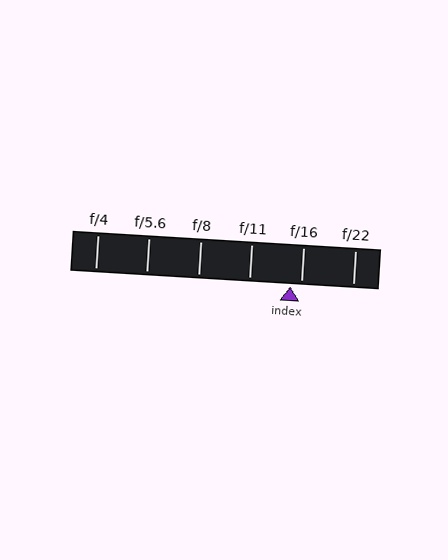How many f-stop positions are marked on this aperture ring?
There are 6 f-stop positions marked.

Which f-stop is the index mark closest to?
The index mark is closest to f/16.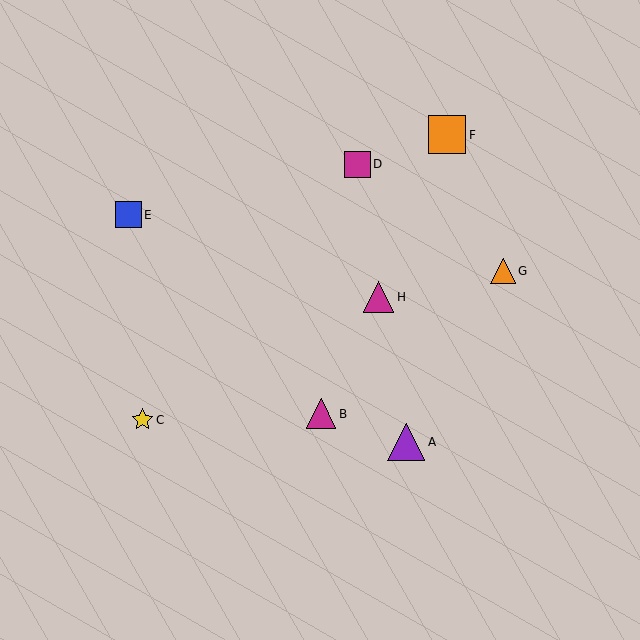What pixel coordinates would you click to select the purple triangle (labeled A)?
Click at (406, 442) to select the purple triangle A.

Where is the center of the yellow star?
The center of the yellow star is at (143, 420).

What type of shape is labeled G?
Shape G is an orange triangle.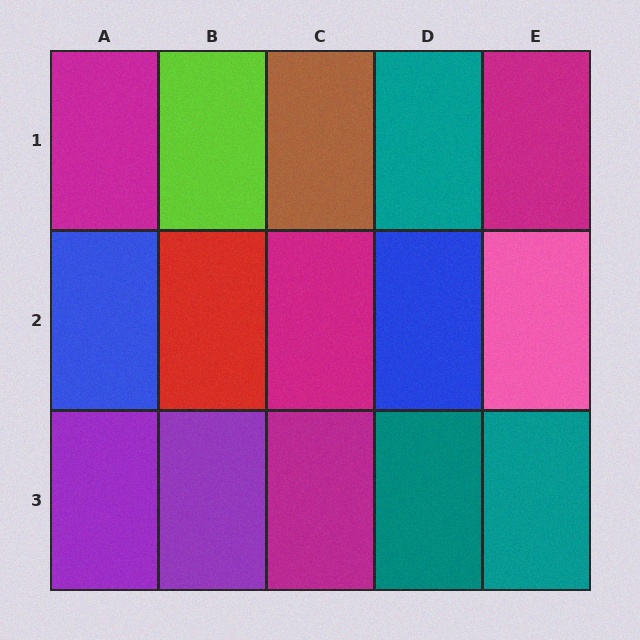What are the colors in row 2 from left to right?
Blue, red, magenta, blue, pink.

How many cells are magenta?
4 cells are magenta.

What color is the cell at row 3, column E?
Teal.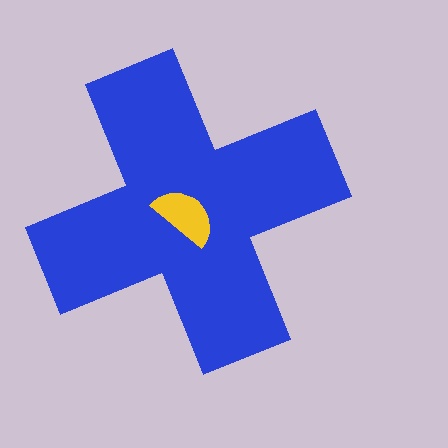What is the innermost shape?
The yellow semicircle.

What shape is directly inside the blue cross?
The yellow semicircle.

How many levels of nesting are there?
2.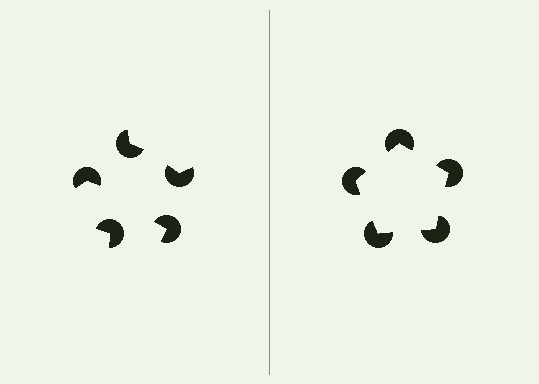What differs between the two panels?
The pac-man discs are positioned identically on both sides; only the wedge orientations differ. On the right they align to a pentagon; on the left they are misaligned.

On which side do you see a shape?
An illusory pentagon appears on the right side. On the left side the wedge cuts are rotated, so no coherent shape forms.